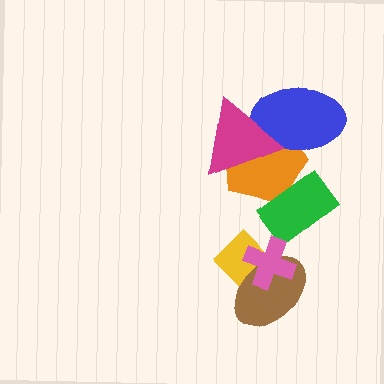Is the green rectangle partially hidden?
No, no other shape covers it.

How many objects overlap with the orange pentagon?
3 objects overlap with the orange pentagon.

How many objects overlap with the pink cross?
2 objects overlap with the pink cross.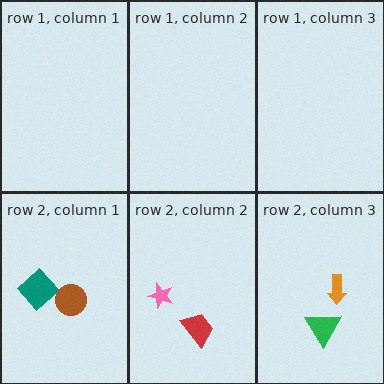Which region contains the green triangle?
The row 2, column 3 region.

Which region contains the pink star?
The row 2, column 2 region.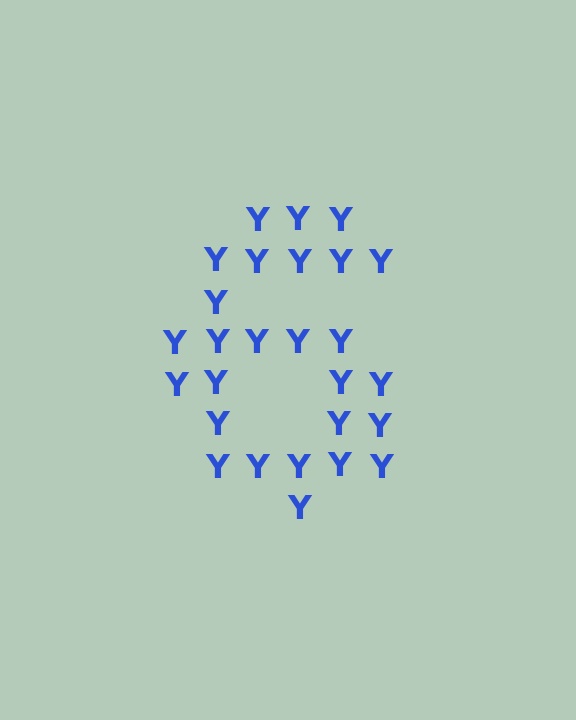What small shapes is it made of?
It is made of small letter Y's.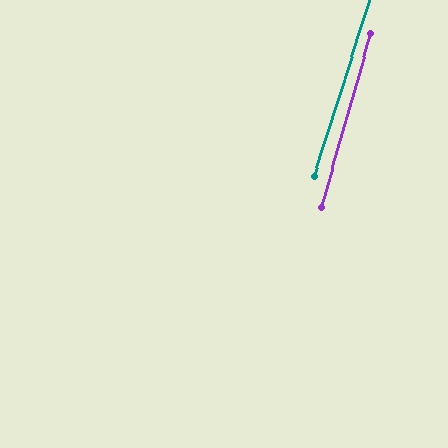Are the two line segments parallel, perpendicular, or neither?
Parallel — their directions differ by only 1.6°.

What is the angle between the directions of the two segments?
Approximately 2 degrees.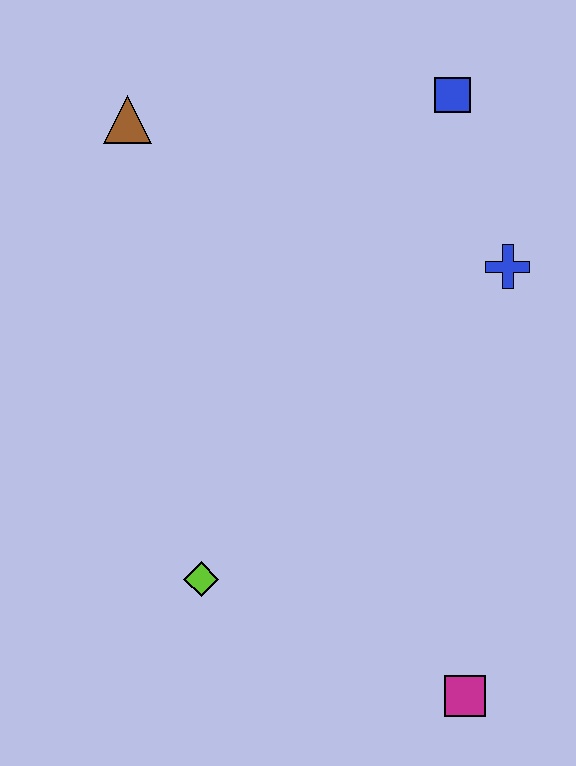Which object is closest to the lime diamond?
The magenta square is closest to the lime diamond.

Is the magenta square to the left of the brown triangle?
No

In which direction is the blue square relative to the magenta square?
The blue square is above the magenta square.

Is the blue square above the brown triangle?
Yes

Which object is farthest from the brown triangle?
The magenta square is farthest from the brown triangle.